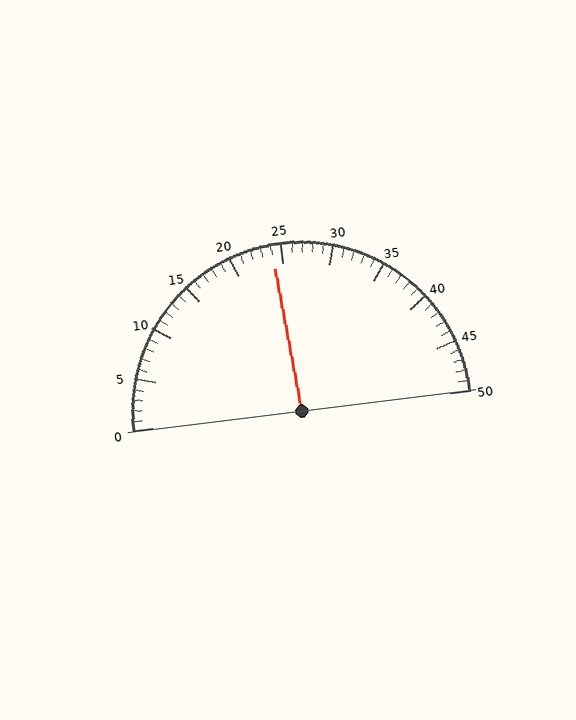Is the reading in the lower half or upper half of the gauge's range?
The reading is in the lower half of the range (0 to 50).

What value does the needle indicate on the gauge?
The needle indicates approximately 24.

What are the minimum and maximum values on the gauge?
The gauge ranges from 0 to 50.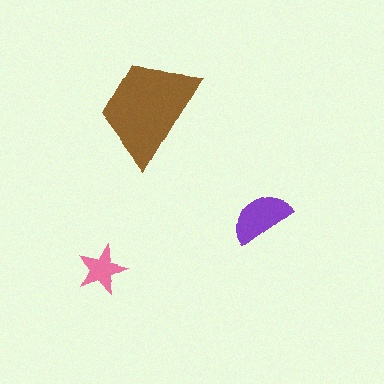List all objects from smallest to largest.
The pink star, the purple semicircle, the brown trapezoid.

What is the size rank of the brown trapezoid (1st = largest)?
1st.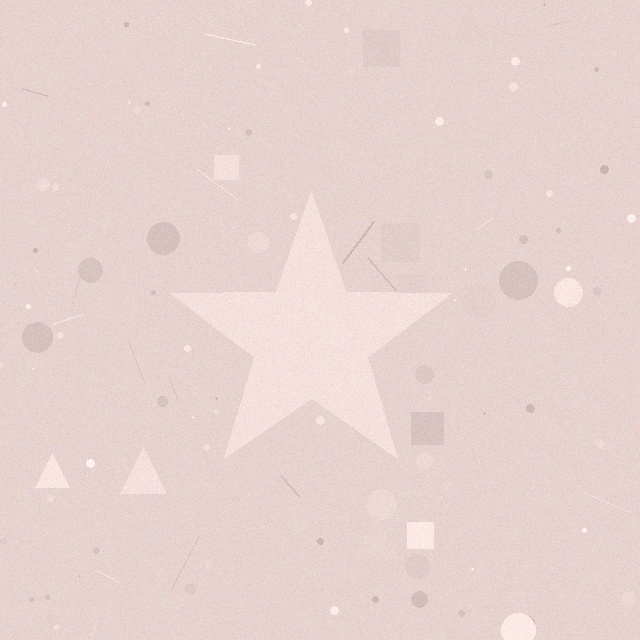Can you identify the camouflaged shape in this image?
The camouflaged shape is a star.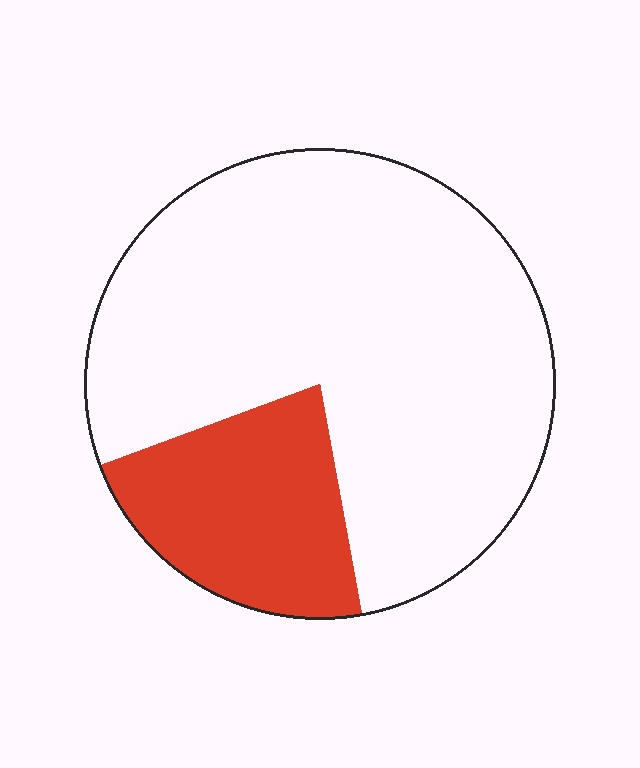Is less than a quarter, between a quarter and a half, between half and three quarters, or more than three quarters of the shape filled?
Less than a quarter.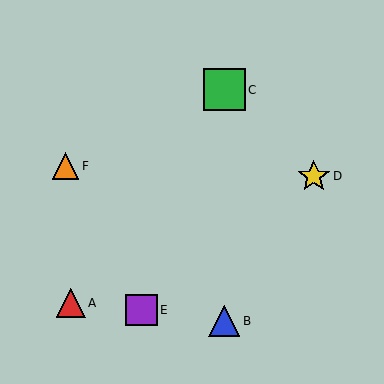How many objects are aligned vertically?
2 objects (B, C) are aligned vertically.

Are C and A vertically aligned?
No, C is at x≈224 and A is at x≈71.